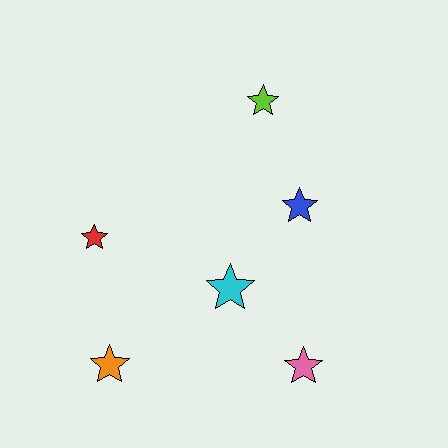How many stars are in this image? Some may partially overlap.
There are 6 stars.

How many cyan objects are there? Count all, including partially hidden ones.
There is 1 cyan object.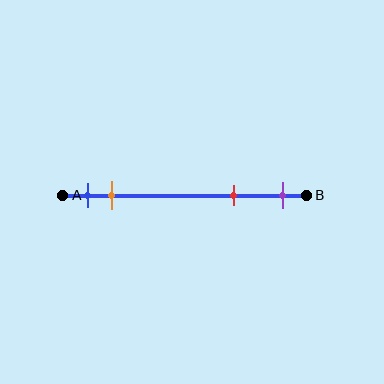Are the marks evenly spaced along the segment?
No, the marks are not evenly spaced.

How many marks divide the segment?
There are 4 marks dividing the segment.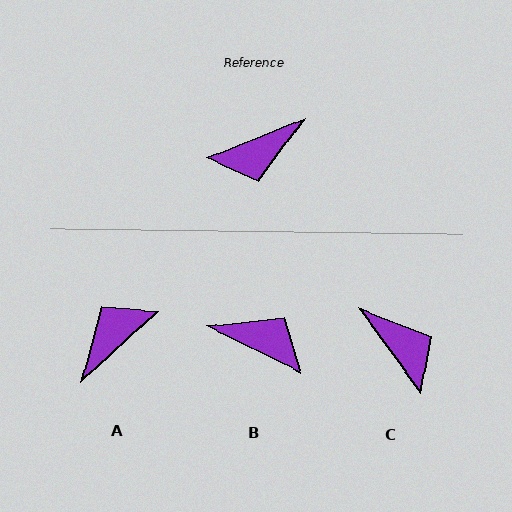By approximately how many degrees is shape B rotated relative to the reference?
Approximately 132 degrees counter-clockwise.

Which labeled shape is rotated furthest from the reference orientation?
A, about 160 degrees away.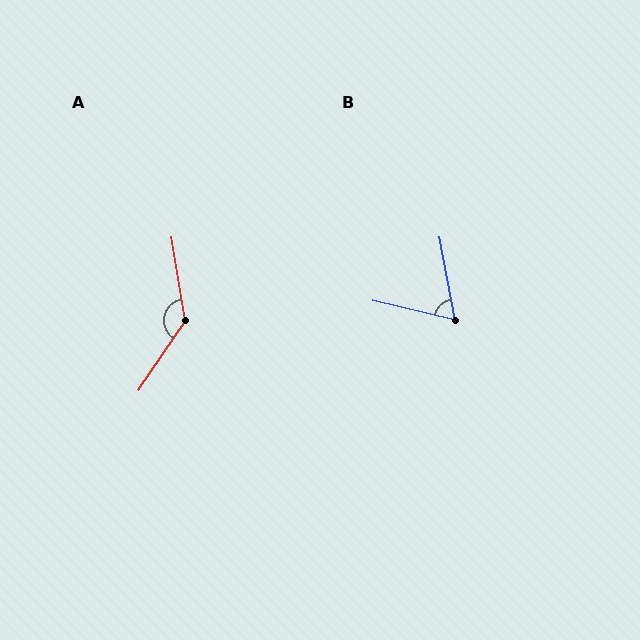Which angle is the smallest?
B, at approximately 67 degrees.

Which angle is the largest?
A, at approximately 137 degrees.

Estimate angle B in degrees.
Approximately 67 degrees.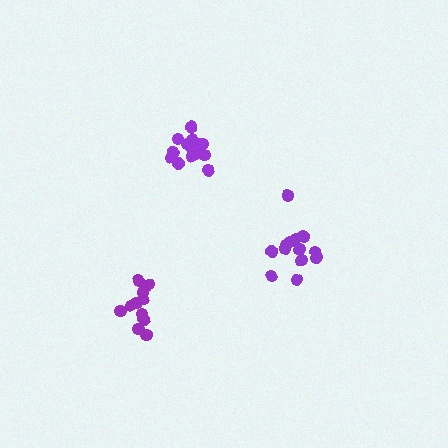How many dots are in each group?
Group 1: 13 dots, Group 2: 14 dots, Group 3: 11 dots (38 total).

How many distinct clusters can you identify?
There are 3 distinct clusters.